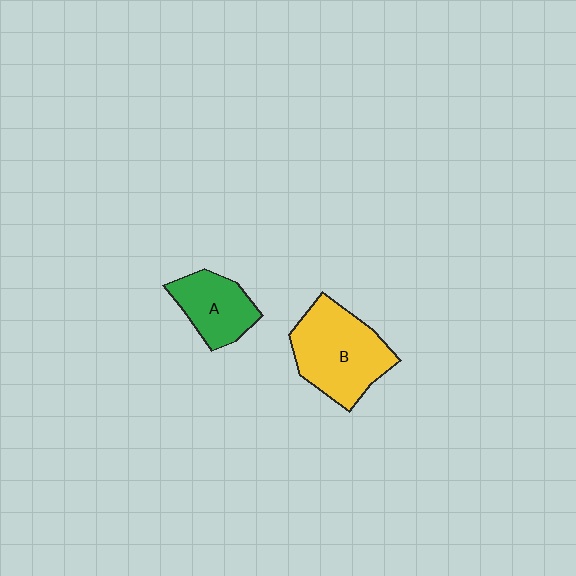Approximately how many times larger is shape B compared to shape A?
Approximately 1.6 times.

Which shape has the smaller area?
Shape A (green).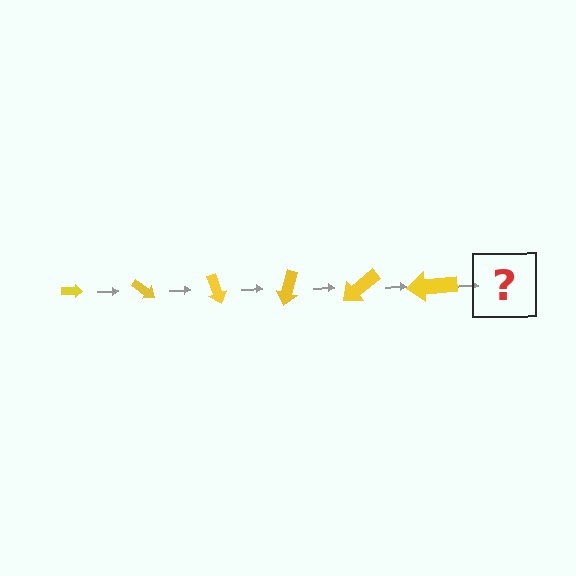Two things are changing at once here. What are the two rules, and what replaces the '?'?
The two rules are that the arrow grows larger each step and it rotates 35 degrees each step. The '?' should be an arrow, larger than the previous one and rotated 210 degrees from the start.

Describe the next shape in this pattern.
It should be an arrow, larger than the previous one and rotated 210 degrees from the start.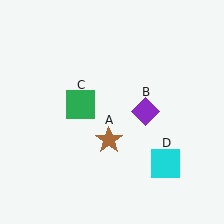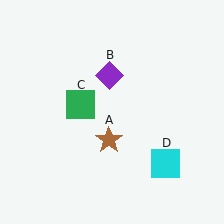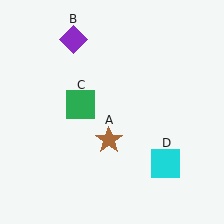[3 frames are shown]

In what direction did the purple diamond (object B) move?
The purple diamond (object B) moved up and to the left.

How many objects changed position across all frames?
1 object changed position: purple diamond (object B).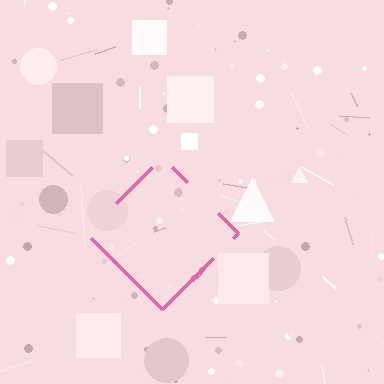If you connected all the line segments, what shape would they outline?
They would outline a diamond.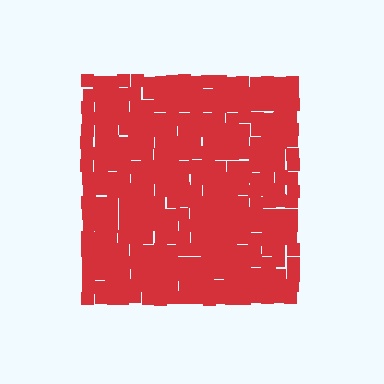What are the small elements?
The small elements are squares.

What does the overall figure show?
The overall figure shows a square.